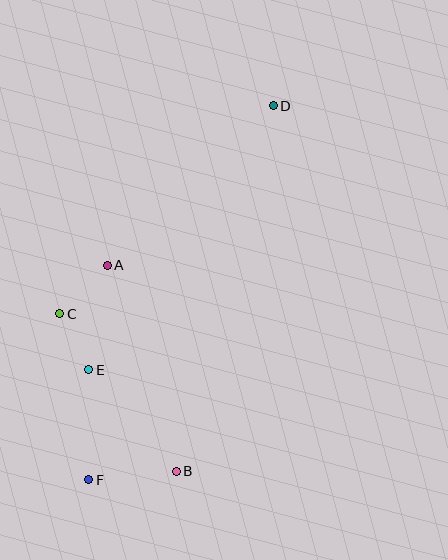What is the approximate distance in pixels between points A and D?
The distance between A and D is approximately 230 pixels.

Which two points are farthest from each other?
Points D and F are farthest from each other.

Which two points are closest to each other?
Points C and E are closest to each other.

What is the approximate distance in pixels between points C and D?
The distance between C and D is approximately 298 pixels.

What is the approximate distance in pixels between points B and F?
The distance between B and F is approximately 88 pixels.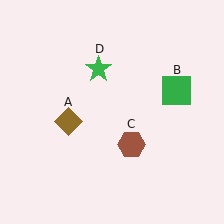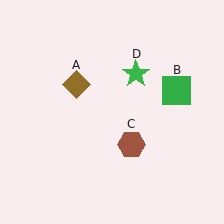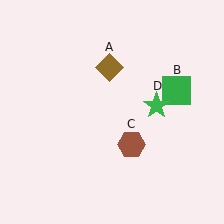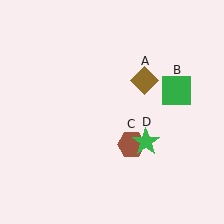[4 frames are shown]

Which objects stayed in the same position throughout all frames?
Green square (object B) and brown hexagon (object C) remained stationary.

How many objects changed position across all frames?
2 objects changed position: brown diamond (object A), green star (object D).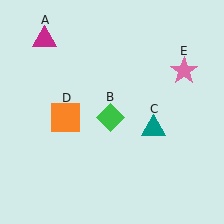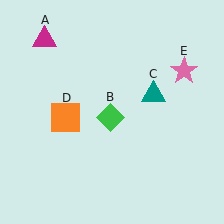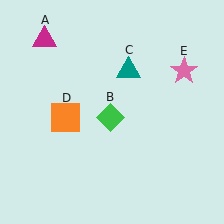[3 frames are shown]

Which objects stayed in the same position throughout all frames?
Magenta triangle (object A) and green diamond (object B) and orange square (object D) and pink star (object E) remained stationary.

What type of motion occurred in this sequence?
The teal triangle (object C) rotated counterclockwise around the center of the scene.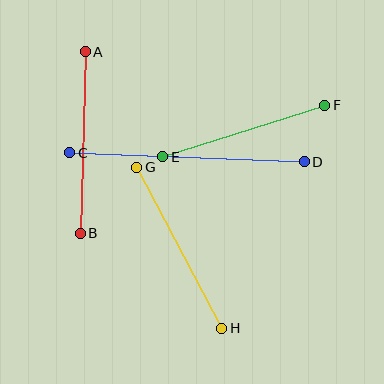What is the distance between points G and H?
The distance is approximately 182 pixels.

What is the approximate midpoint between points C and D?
The midpoint is at approximately (187, 157) pixels.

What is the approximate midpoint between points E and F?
The midpoint is at approximately (244, 131) pixels.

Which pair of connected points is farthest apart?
Points C and D are farthest apart.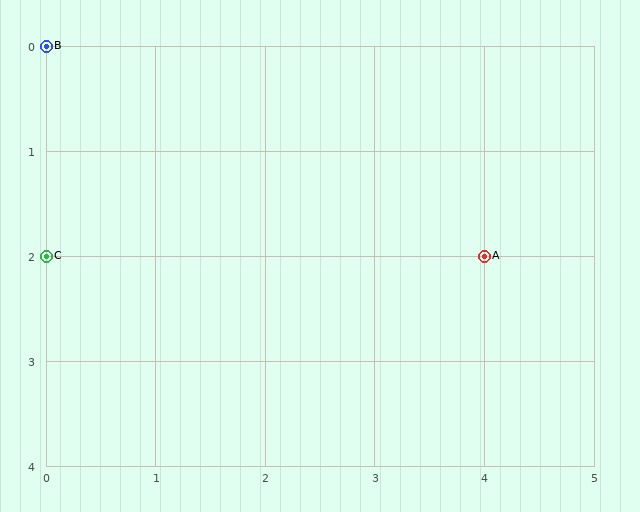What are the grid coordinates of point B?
Point B is at grid coordinates (0, 0).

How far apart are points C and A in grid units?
Points C and A are 4 columns apart.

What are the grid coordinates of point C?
Point C is at grid coordinates (0, 2).